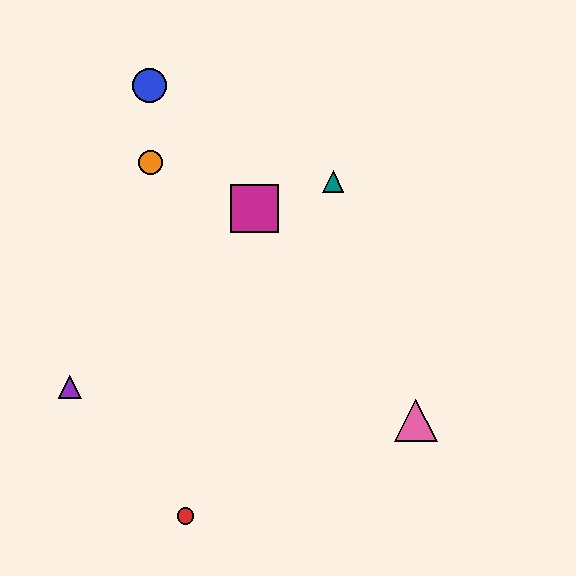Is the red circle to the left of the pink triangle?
Yes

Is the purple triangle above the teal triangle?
No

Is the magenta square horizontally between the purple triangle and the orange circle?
No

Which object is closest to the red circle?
The purple triangle is closest to the red circle.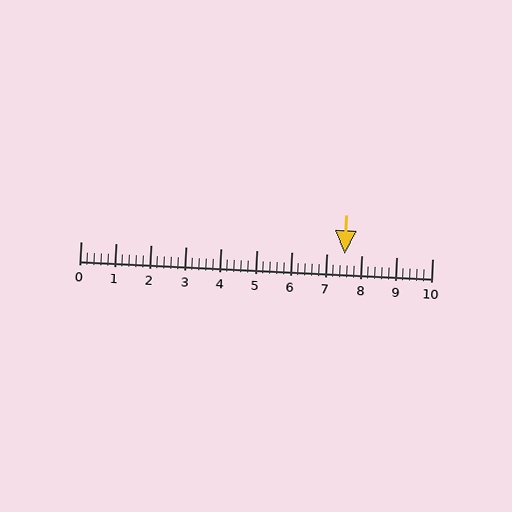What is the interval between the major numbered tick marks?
The major tick marks are spaced 1 units apart.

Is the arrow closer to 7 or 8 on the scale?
The arrow is closer to 8.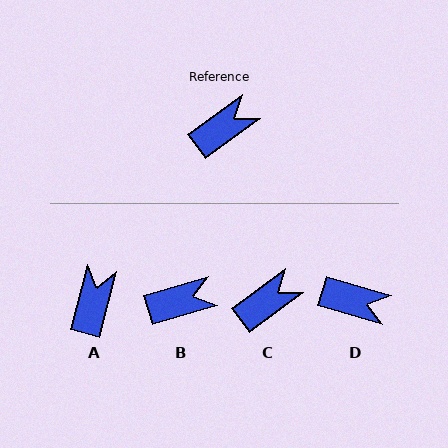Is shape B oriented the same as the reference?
No, it is off by about 20 degrees.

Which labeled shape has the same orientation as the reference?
C.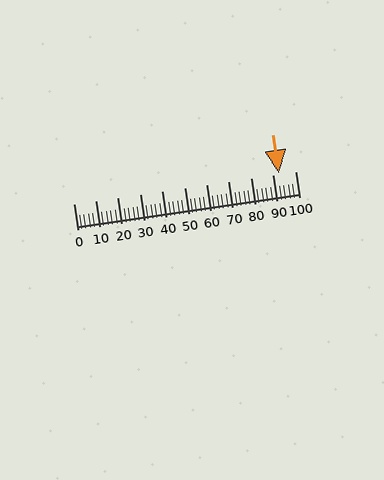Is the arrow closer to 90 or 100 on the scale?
The arrow is closer to 90.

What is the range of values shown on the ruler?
The ruler shows values from 0 to 100.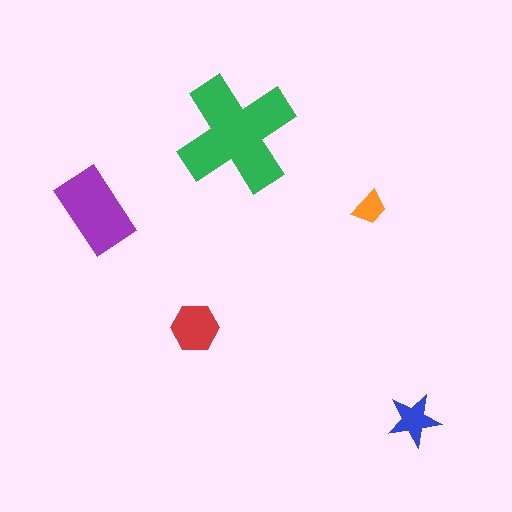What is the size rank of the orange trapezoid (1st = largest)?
5th.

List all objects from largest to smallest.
The green cross, the purple rectangle, the red hexagon, the blue star, the orange trapezoid.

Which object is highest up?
The green cross is topmost.